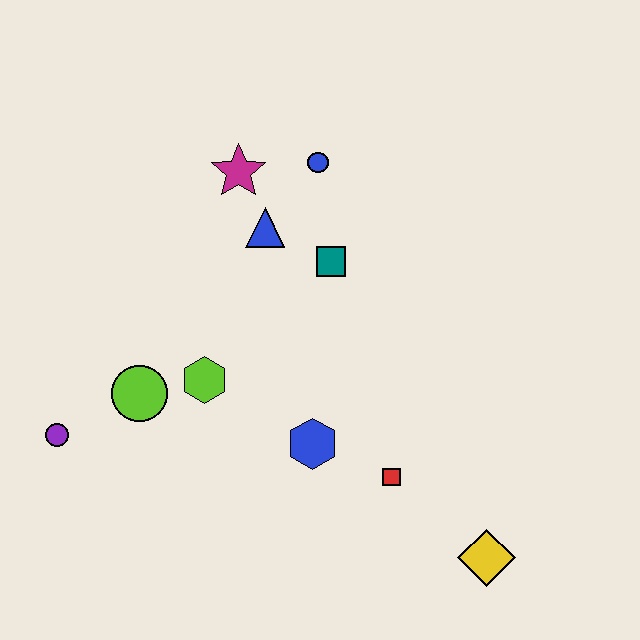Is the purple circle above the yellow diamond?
Yes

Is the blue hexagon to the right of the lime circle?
Yes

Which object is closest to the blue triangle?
The magenta star is closest to the blue triangle.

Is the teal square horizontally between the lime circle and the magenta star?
No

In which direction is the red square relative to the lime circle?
The red square is to the right of the lime circle.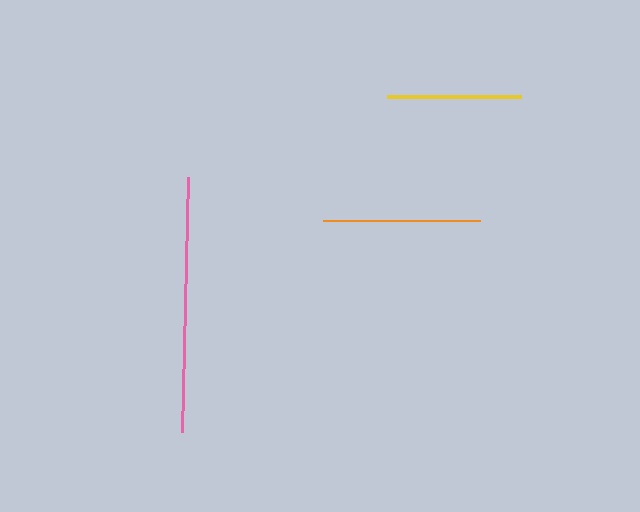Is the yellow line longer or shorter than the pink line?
The pink line is longer than the yellow line.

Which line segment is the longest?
The pink line is the longest at approximately 255 pixels.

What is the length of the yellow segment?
The yellow segment is approximately 134 pixels long.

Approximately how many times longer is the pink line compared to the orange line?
The pink line is approximately 1.6 times the length of the orange line.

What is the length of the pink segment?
The pink segment is approximately 255 pixels long.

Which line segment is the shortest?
The yellow line is the shortest at approximately 134 pixels.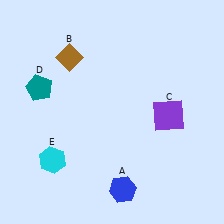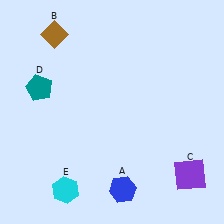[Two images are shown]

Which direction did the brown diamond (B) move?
The brown diamond (B) moved up.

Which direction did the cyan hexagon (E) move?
The cyan hexagon (E) moved down.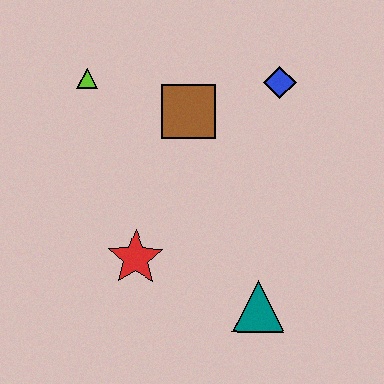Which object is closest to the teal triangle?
The red star is closest to the teal triangle.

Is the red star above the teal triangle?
Yes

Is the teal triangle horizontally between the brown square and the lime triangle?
No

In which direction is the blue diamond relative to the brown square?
The blue diamond is to the right of the brown square.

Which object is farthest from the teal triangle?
The lime triangle is farthest from the teal triangle.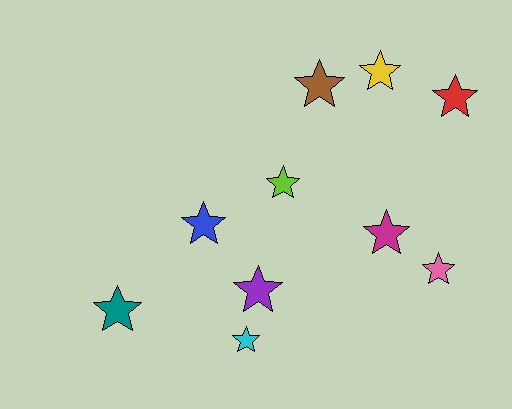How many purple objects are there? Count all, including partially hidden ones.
There is 1 purple object.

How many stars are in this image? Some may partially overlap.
There are 10 stars.